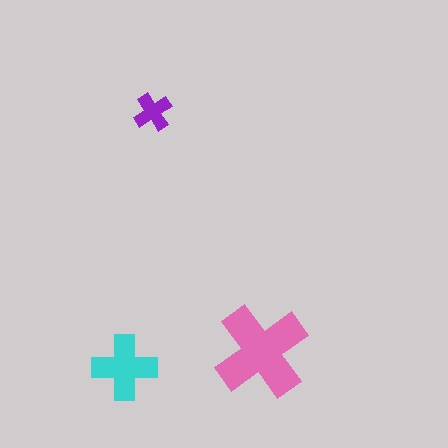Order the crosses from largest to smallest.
the pink one, the cyan one, the purple one.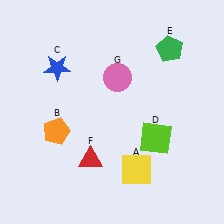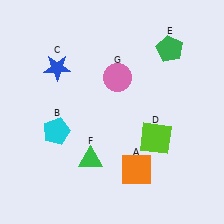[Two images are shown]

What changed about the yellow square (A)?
In Image 1, A is yellow. In Image 2, it changed to orange.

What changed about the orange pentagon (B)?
In Image 1, B is orange. In Image 2, it changed to cyan.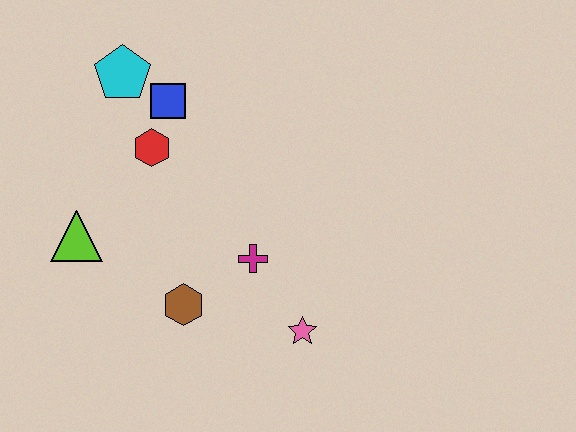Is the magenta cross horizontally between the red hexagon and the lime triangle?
No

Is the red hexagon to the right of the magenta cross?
No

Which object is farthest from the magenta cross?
The cyan pentagon is farthest from the magenta cross.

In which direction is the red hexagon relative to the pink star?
The red hexagon is above the pink star.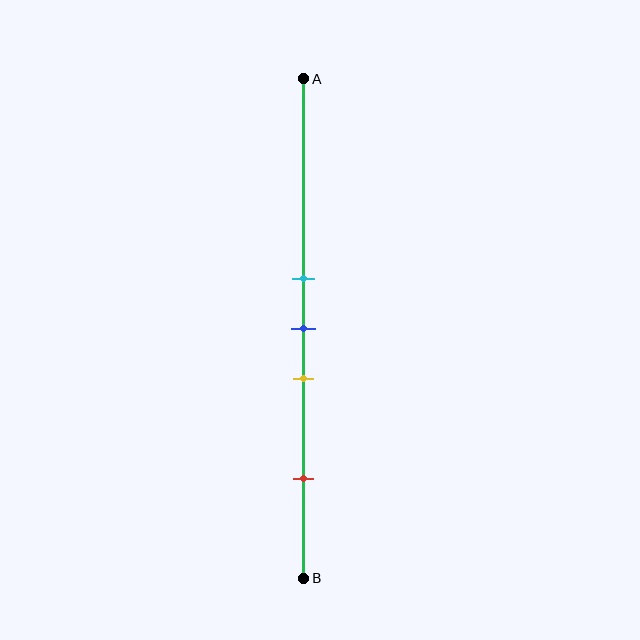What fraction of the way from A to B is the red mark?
The red mark is approximately 80% (0.8) of the way from A to B.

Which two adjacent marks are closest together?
The cyan and blue marks are the closest adjacent pair.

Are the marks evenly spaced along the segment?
No, the marks are not evenly spaced.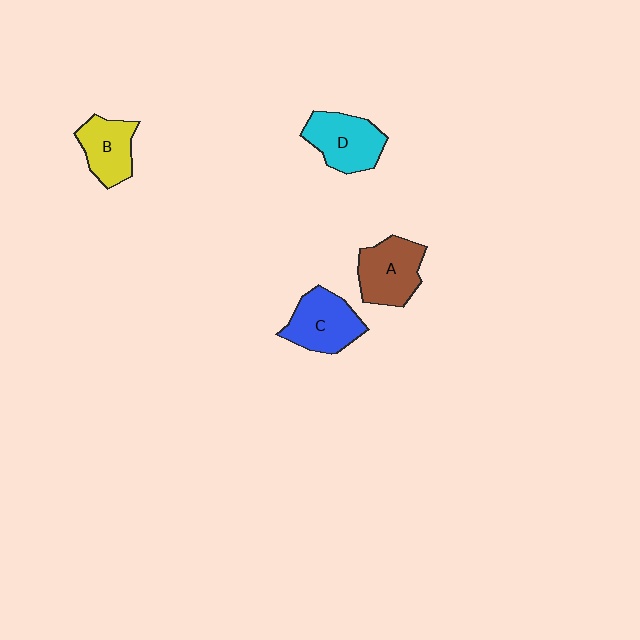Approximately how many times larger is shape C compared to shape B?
Approximately 1.2 times.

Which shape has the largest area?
Shape A (brown).